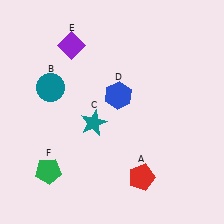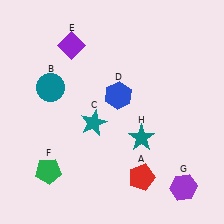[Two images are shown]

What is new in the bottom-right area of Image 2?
A purple hexagon (G) was added in the bottom-right area of Image 2.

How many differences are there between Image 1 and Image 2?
There are 2 differences between the two images.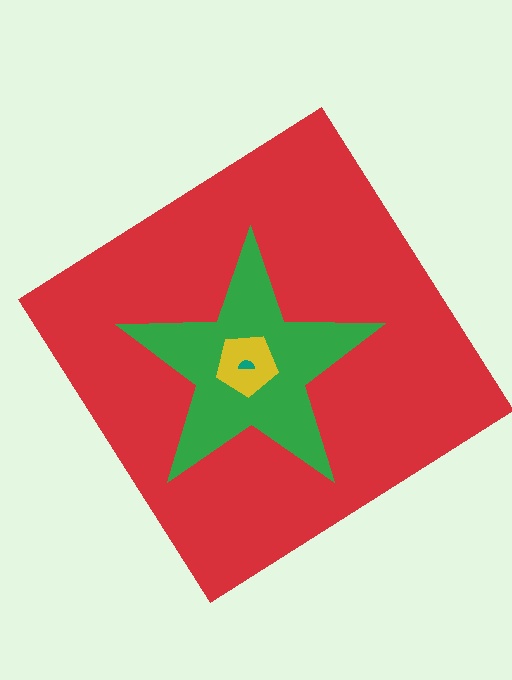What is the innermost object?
The teal semicircle.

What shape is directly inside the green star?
The yellow pentagon.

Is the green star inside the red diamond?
Yes.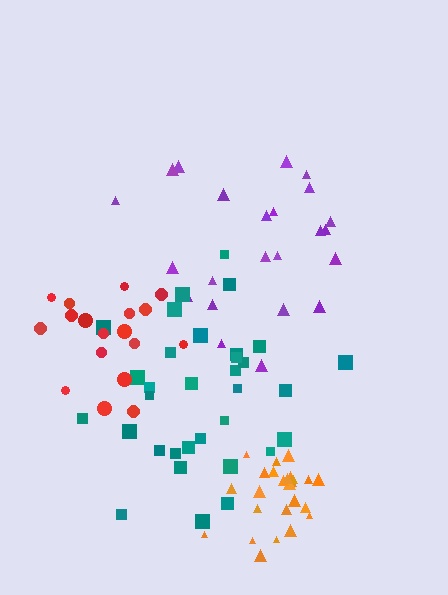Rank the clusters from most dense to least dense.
orange, red, teal, purple.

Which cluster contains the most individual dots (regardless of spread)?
Teal (33).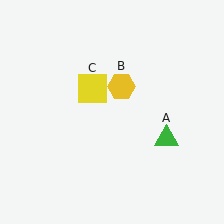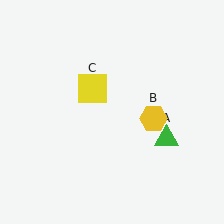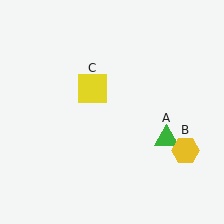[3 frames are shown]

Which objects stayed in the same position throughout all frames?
Green triangle (object A) and yellow square (object C) remained stationary.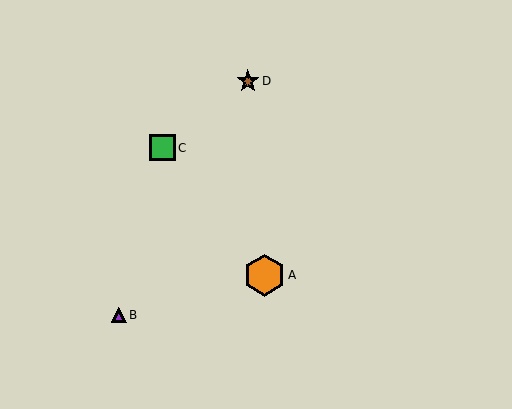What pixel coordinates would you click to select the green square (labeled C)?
Click at (163, 148) to select the green square C.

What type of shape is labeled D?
Shape D is a brown star.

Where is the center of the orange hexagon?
The center of the orange hexagon is at (264, 275).